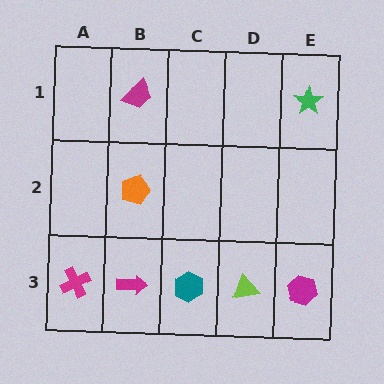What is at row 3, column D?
A lime triangle.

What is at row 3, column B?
A magenta arrow.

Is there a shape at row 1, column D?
No, that cell is empty.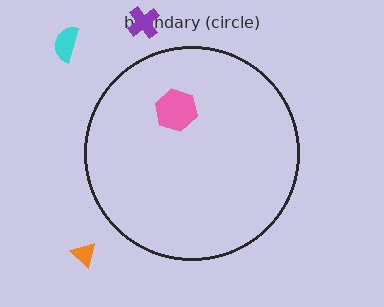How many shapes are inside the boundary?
1 inside, 3 outside.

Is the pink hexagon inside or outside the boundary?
Inside.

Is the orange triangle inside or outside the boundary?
Outside.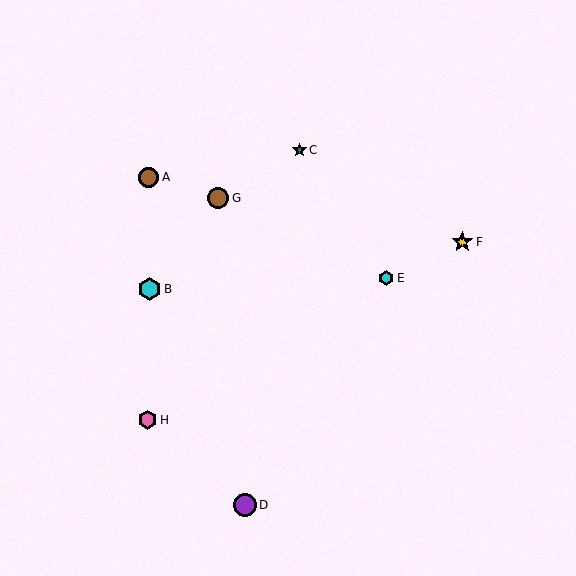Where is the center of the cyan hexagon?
The center of the cyan hexagon is at (150, 289).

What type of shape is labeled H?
Shape H is a pink hexagon.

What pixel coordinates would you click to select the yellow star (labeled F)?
Click at (462, 242) to select the yellow star F.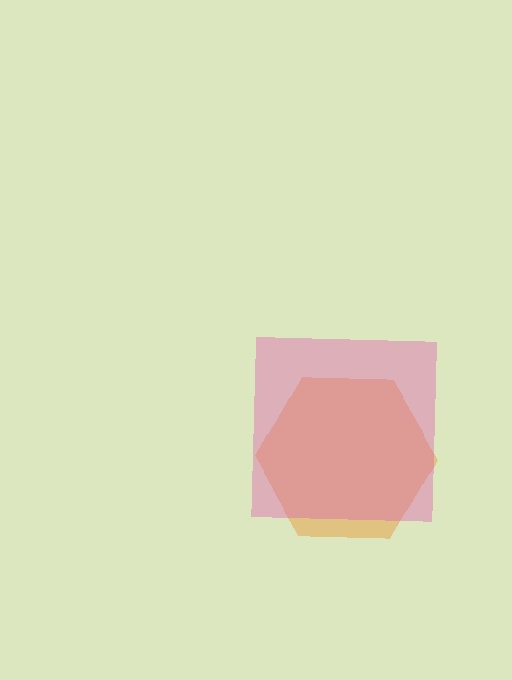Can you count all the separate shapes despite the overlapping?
Yes, there are 2 separate shapes.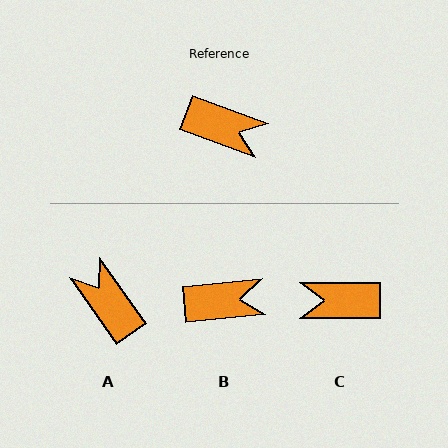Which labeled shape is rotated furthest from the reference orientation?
C, about 159 degrees away.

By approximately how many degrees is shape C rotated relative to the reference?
Approximately 159 degrees clockwise.